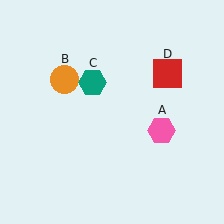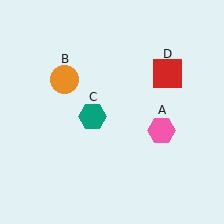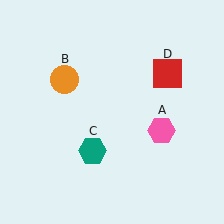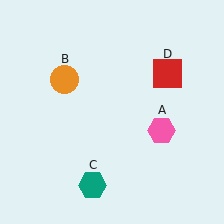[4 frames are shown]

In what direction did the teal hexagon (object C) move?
The teal hexagon (object C) moved down.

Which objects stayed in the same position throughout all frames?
Pink hexagon (object A) and orange circle (object B) and red square (object D) remained stationary.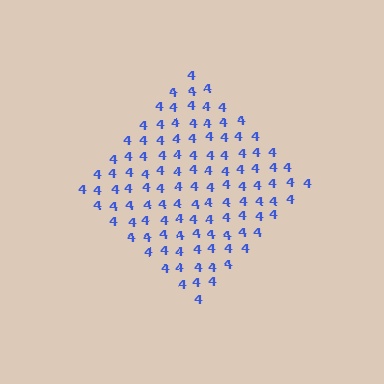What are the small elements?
The small elements are digit 4's.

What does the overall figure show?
The overall figure shows a diamond.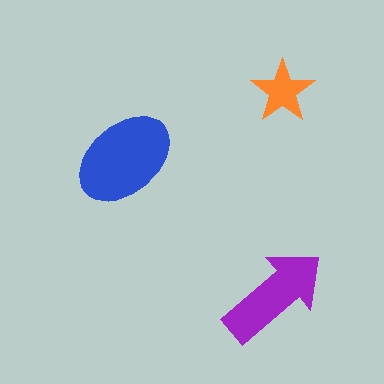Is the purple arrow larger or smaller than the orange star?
Larger.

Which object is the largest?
The blue ellipse.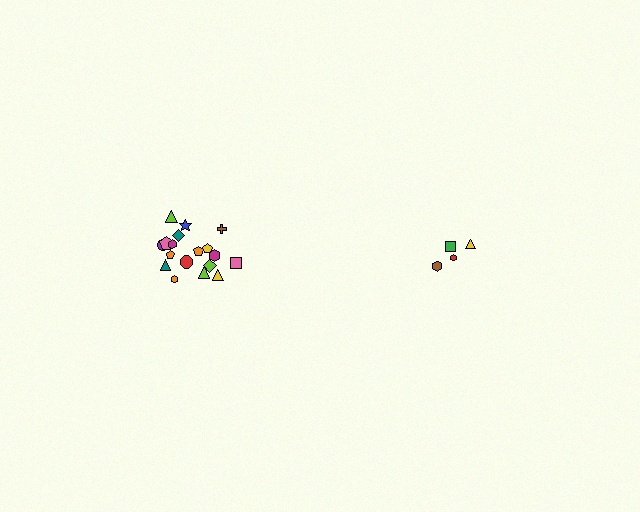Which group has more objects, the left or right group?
The left group.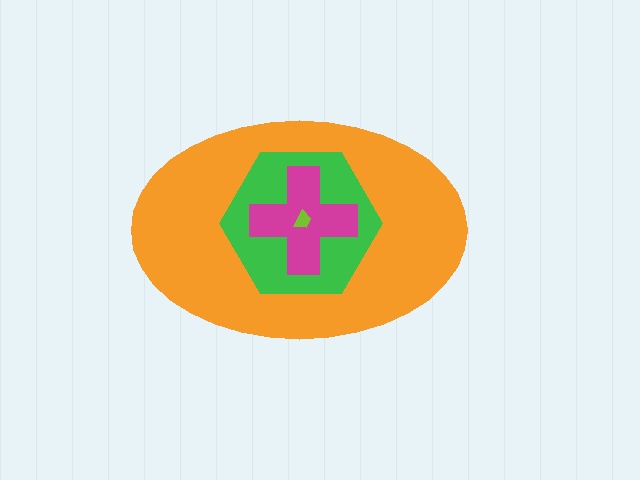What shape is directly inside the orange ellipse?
The green hexagon.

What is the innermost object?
The lime trapezoid.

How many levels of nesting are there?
4.